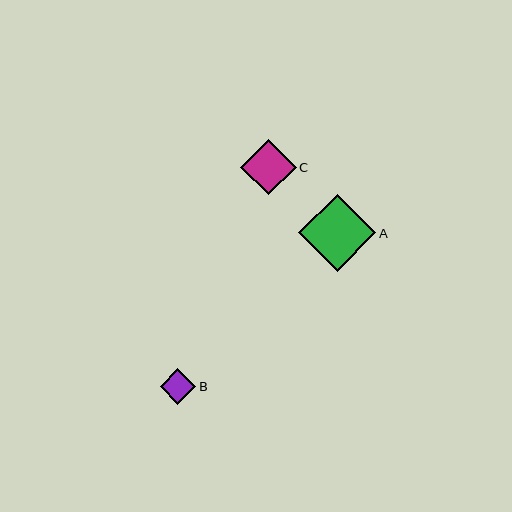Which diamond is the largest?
Diamond A is the largest with a size of approximately 77 pixels.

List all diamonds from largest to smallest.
From largest to smallest: A, C, B.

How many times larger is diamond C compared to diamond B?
Diamond C is approximately 1.6 times the size of diamond B.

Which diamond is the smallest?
Diamond B is the smallest with a size of approximately 35 pixels.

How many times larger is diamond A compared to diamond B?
Diamond A is approximately 2.2 times the size of diamond B.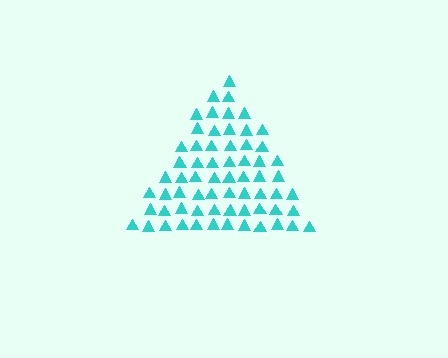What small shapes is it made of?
It is made of small triangles.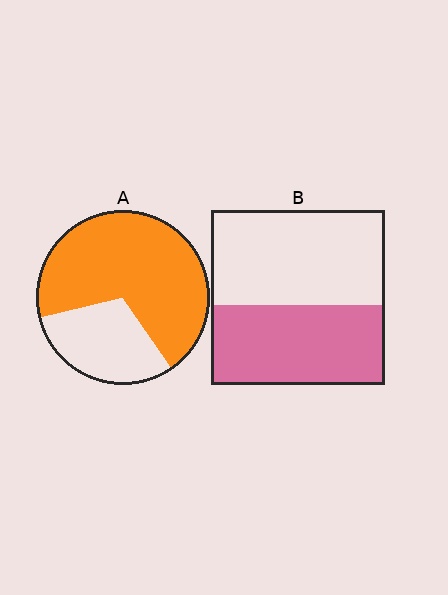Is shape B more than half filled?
No.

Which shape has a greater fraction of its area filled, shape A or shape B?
Shape A.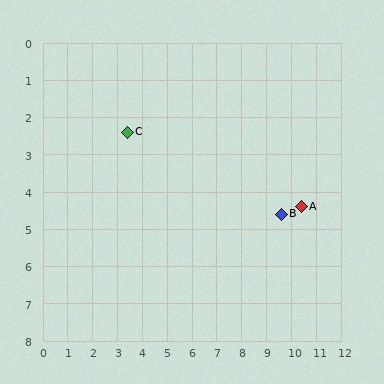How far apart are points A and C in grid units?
Points A and C are about 7.3 grid units apart.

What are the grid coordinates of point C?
Point C is at approximately (3.4, 2.4).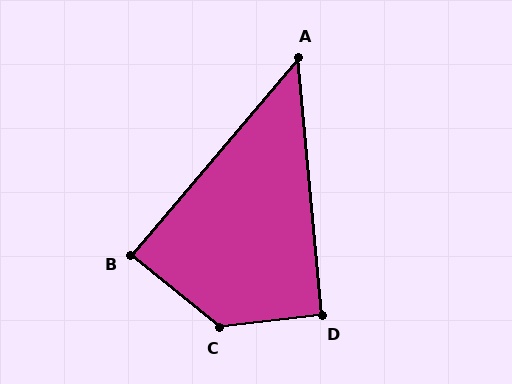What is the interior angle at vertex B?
Approximately 89 degrees (approximately right).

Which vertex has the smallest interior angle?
A, at approximately 46 degrees.